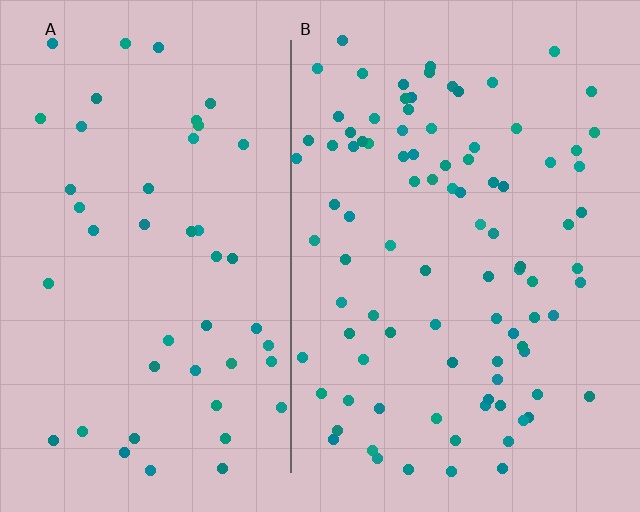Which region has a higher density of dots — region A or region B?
B (the right).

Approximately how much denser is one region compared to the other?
Approximately 2.0× — region B over region A.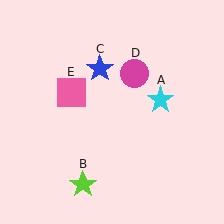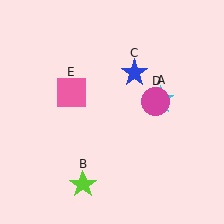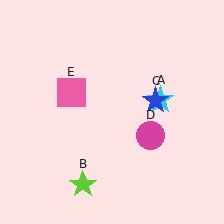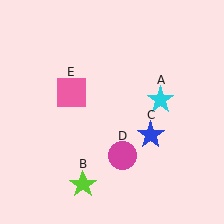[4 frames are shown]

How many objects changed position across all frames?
2 objects changed position: blue star (object C), magenta circle (object D).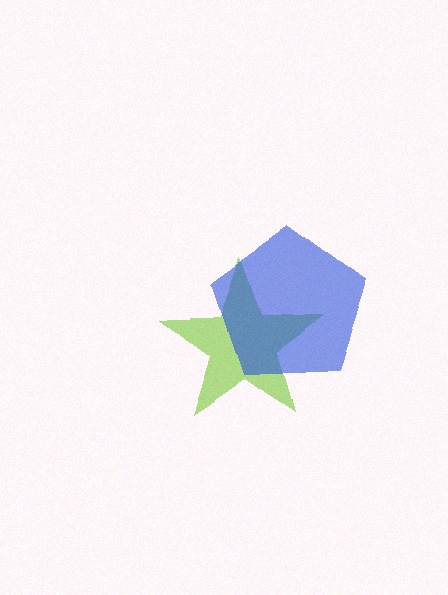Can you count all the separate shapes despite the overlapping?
Yes, there are 2 separate shapes.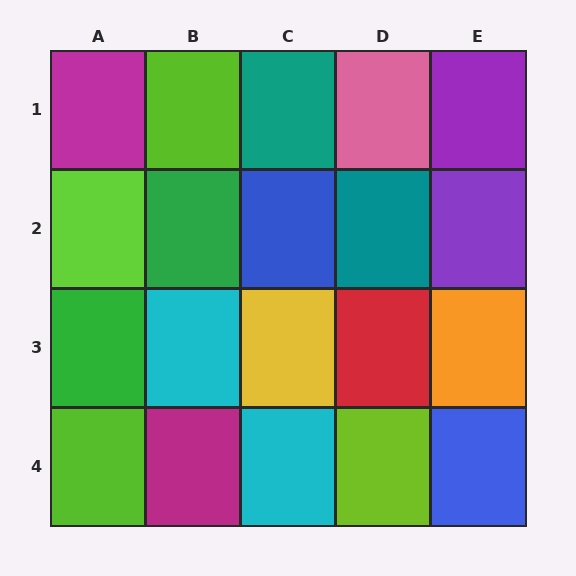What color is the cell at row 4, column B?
Magenta.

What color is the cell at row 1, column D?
Pink.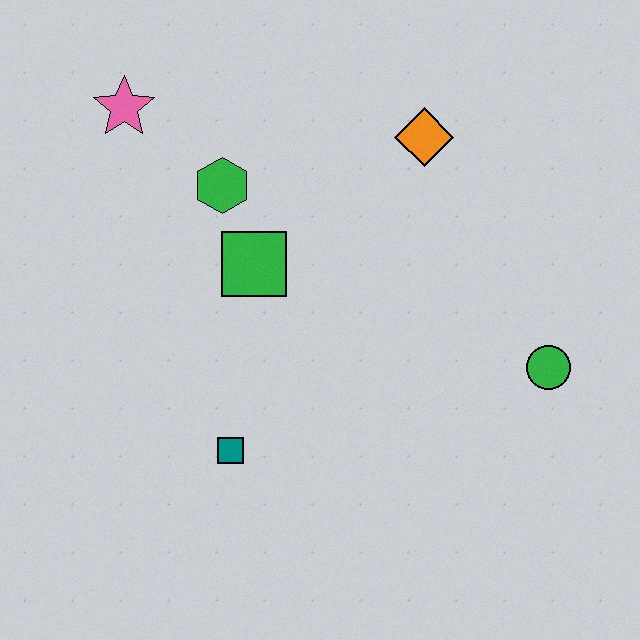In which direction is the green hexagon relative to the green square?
The green hexagon is above the green square.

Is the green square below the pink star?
Yes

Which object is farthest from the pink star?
The green circle is farthest from the pink star.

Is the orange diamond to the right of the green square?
Yes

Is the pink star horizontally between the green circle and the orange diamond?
No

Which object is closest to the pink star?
The green hexagon is closest to the pink star.